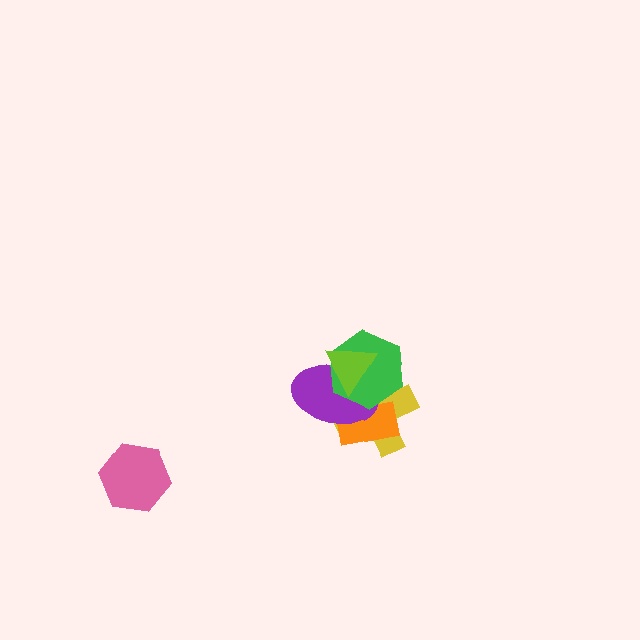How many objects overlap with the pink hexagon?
0 objects overlap with the pink hexagon.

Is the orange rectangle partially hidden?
Yes, it is partially covered by another shape.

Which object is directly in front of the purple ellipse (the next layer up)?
The green hexagon is directly in front of the purple ellipse.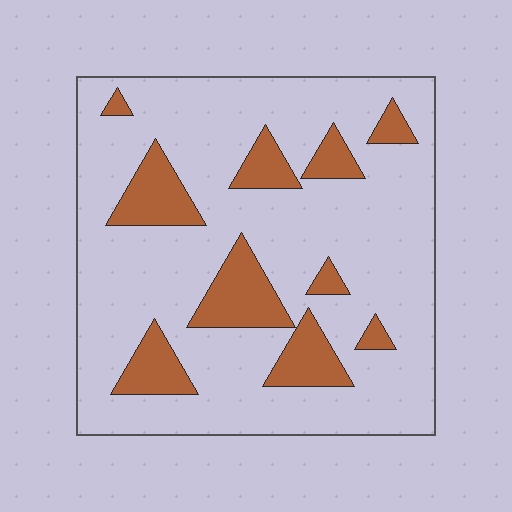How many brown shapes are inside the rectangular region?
10.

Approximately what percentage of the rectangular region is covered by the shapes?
Approximately 20%.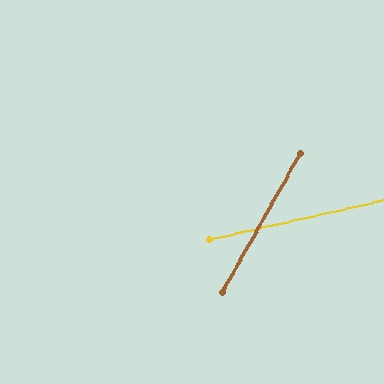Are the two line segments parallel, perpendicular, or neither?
Neither parallel nor perpendicular — they differ by about 48°.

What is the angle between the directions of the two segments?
Approximately 48 degrees.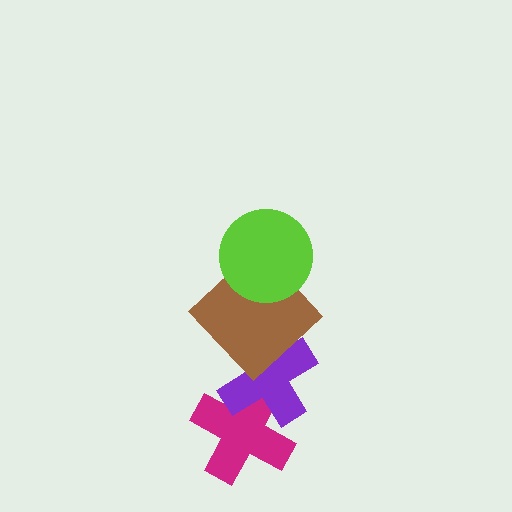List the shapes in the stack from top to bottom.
From top to bottom: the lime circle, the brown diamond, the purple cross, the magenta cross.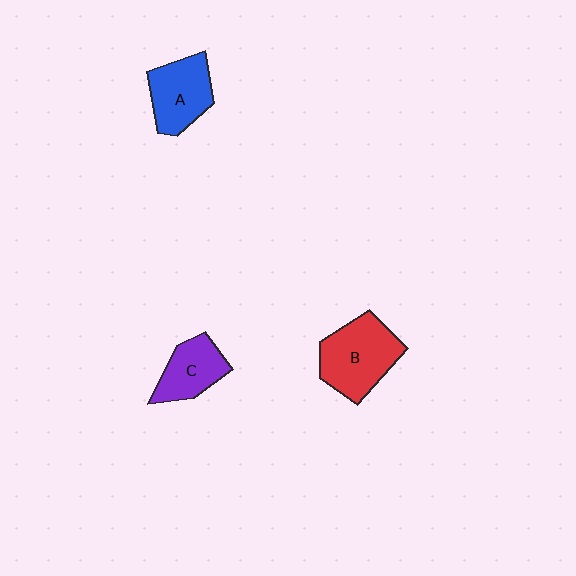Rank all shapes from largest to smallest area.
From largest to smallest: B (red), A (blue), C (purple).